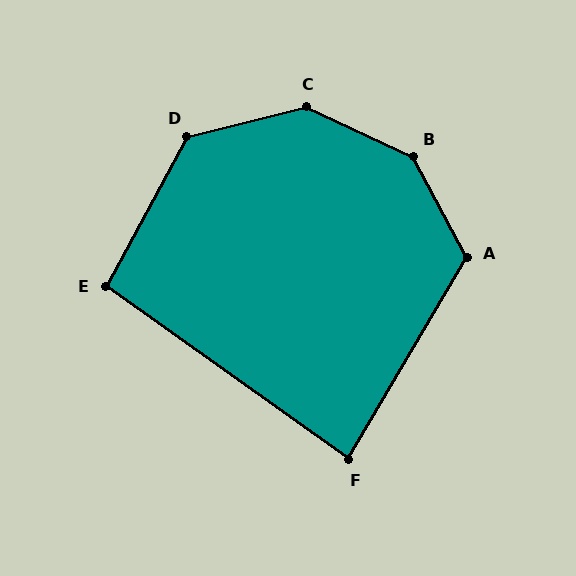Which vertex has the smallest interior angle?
F, at approximately 85 degrees.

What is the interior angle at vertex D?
Approximately 132 degrees (obtuse).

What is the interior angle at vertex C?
Approximately 141 degrees (obtuse).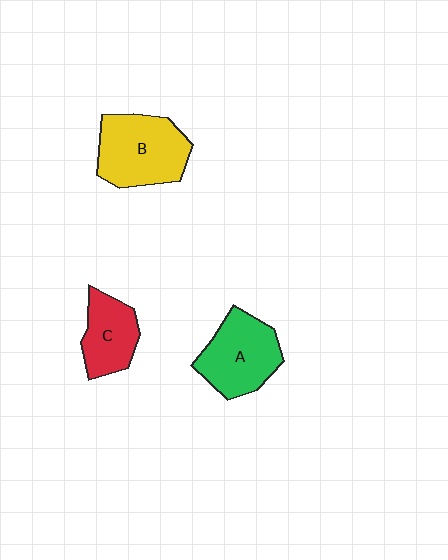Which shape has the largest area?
Shape B (yellow).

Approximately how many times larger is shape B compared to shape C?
Approximately 1.5 times.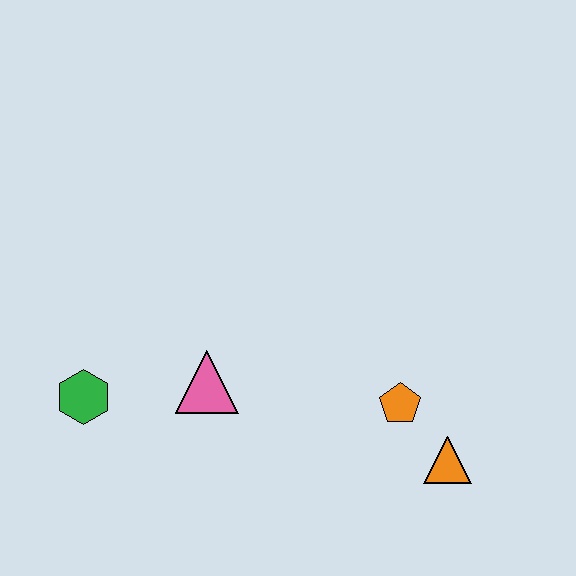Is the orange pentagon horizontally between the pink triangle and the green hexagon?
No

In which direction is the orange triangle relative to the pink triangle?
The orange triangle is to the right of the pink triangle.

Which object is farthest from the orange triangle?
The green hexagon is farthest from the orange triangle.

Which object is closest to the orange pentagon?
The orange triangle is closest to the orange pentagon.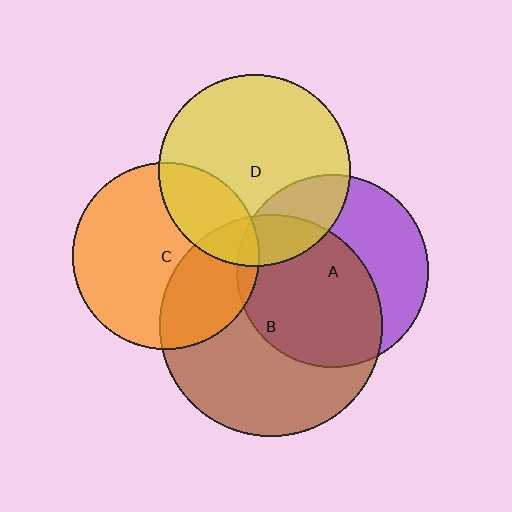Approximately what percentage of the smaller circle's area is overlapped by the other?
Approximately 30%.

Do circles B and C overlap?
Yes.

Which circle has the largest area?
Circle B (brown).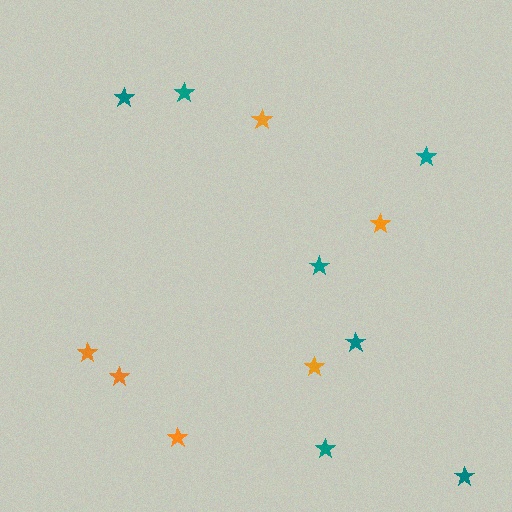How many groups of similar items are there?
There are 2 groups: one group of teal stars (7) and one group of orange stars (6).